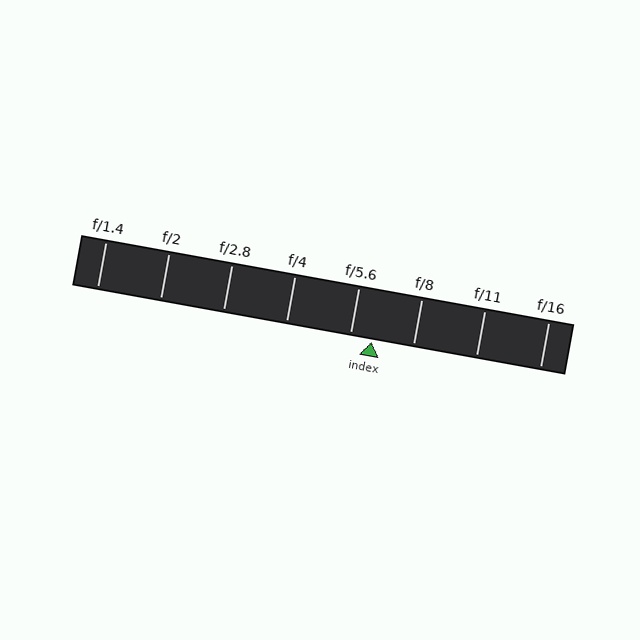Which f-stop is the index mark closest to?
The index mark is closest to f/5.6.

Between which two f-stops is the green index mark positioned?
The index mark is between f/5.6 and f/8.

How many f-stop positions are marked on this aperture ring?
There are 8 f-stop positions marked.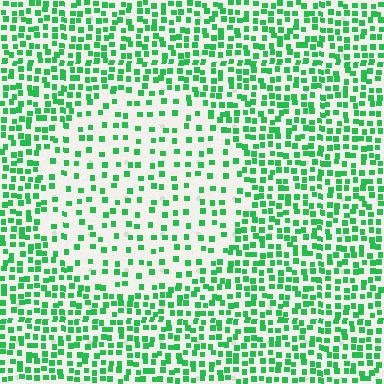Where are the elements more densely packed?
The elements are more densely packed outside the circle boundary.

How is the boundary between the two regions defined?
The boundary is defined by a change in element density (approximately 2.1x ratio). All elements are the same color, size, and shape.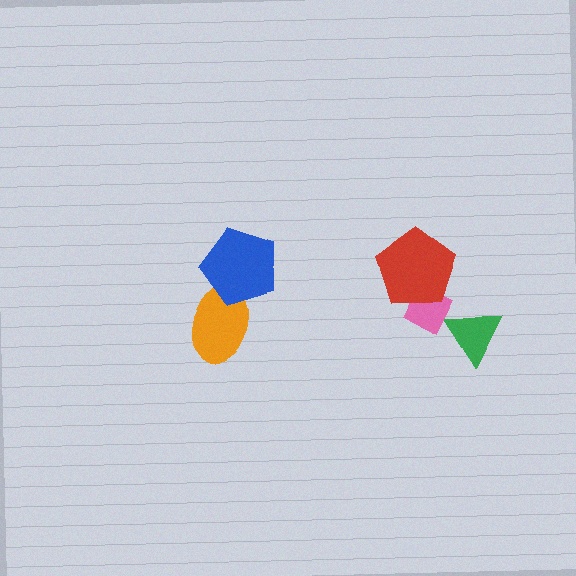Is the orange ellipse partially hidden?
Yes, it is partially covered by another shape.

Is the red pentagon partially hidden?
No, no other shape covers it.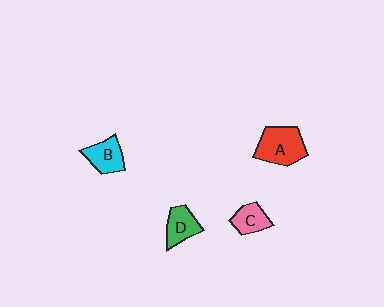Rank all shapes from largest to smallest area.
From largest to smallest: A (red), B (cyan), D (green), C (pink).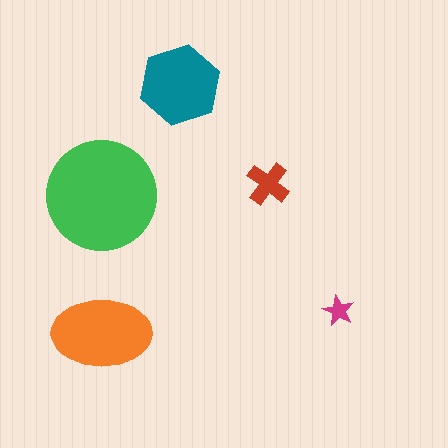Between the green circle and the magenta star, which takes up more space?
The green circle.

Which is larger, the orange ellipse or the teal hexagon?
The orange ellipse.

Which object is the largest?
The green circle.